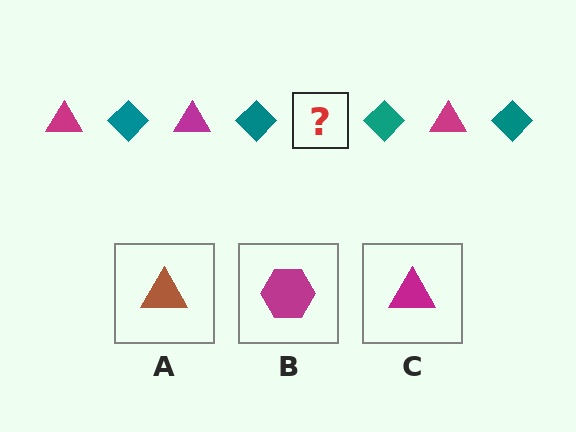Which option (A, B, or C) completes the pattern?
C.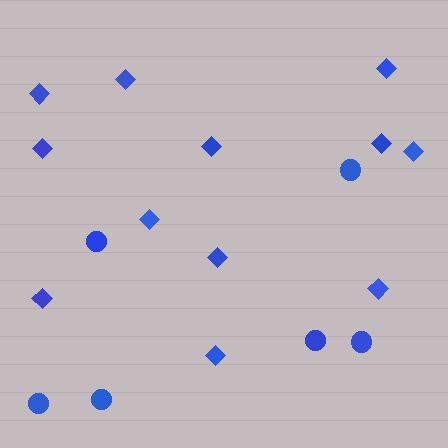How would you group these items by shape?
There are 2 groups: one group of diamonds (12) and one group of circles (6).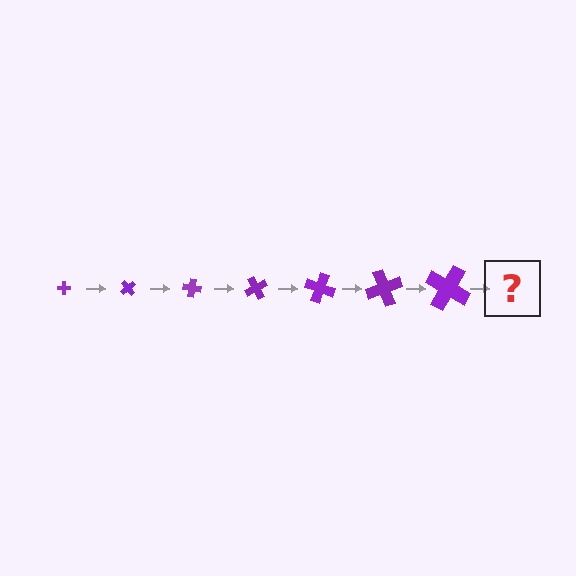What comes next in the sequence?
The next element should be a cross, larger than the previous one and rotated 350 degrees from the start.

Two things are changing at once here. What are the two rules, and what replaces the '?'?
The two rules are that the cross grows larger each step and it rotates 50 degrees each step. The '?' should be a cross, larger than the previous one and rotated 350 degrees from the start.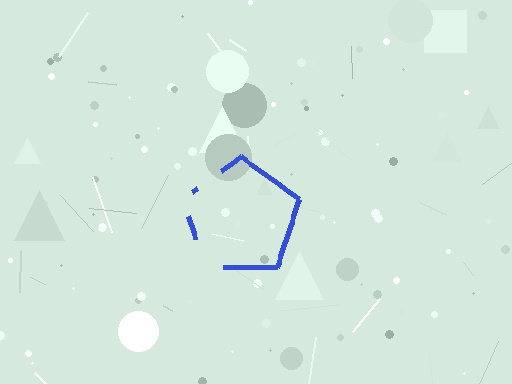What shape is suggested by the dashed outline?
The dashed outline suggests a pentagon.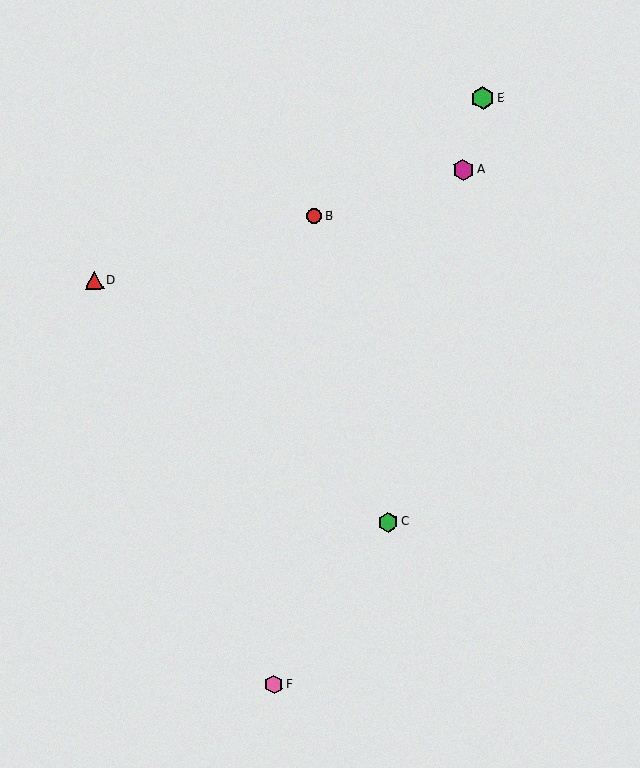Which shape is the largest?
The green hexagon (labeled E) is the largest.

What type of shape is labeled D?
Shape D is a red triangle.